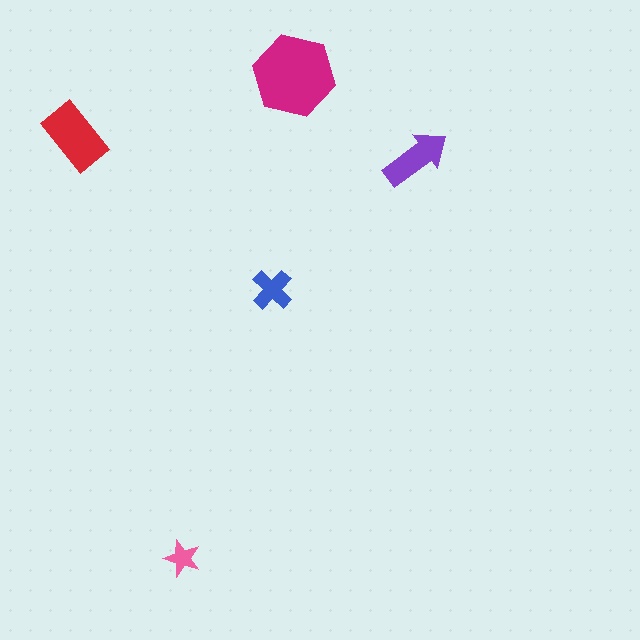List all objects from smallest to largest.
The pink star, the blue cross, the purple arrow, the red rectangle, the magenta hexagon.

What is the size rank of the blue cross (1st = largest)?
4th.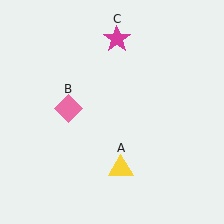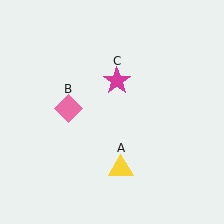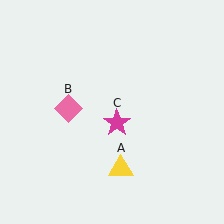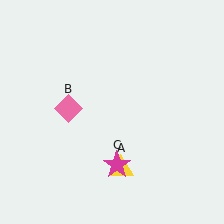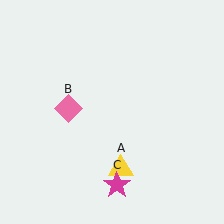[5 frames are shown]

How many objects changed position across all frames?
1 object changed position: magenta star (object C).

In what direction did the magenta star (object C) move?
The magenta star (object C) moved down.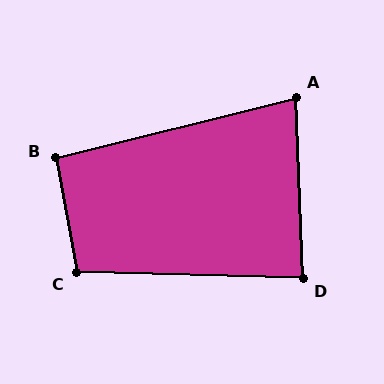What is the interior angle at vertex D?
Approximately 86 degrees (approximately right).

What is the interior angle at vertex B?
Approximately 94 degrees (approximately right).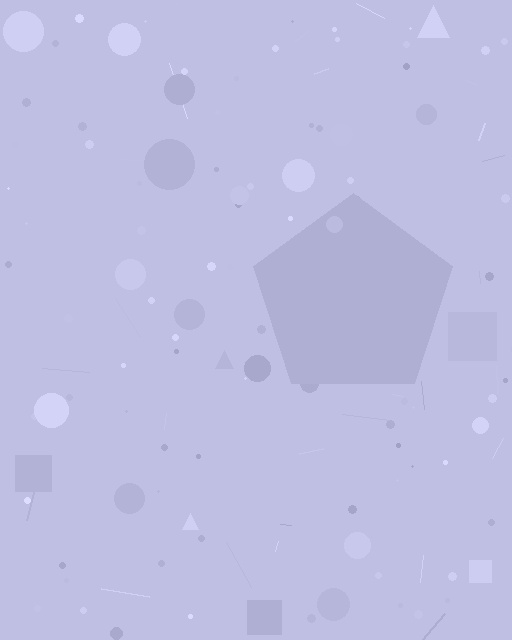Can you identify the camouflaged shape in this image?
The camouflaged shape is a pentagon.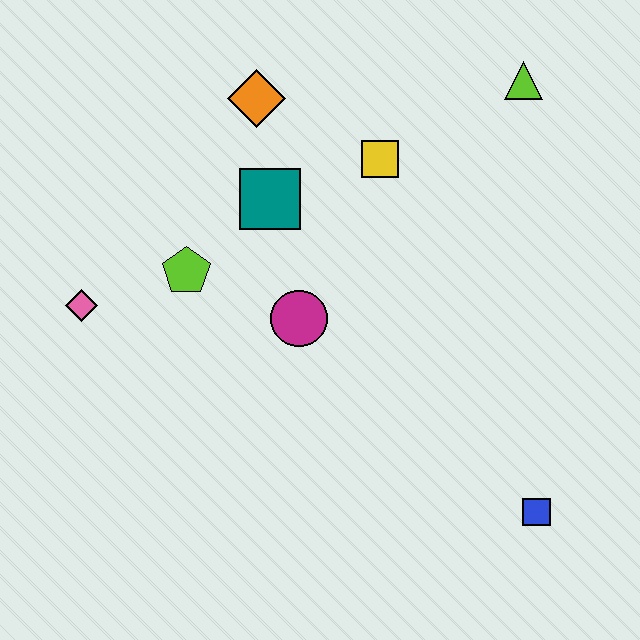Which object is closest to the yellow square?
The teal square is closest to the yellow square.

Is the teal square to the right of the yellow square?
No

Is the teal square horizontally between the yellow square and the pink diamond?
Yes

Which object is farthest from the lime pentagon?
The blue square is farthest from the lime pentagon.